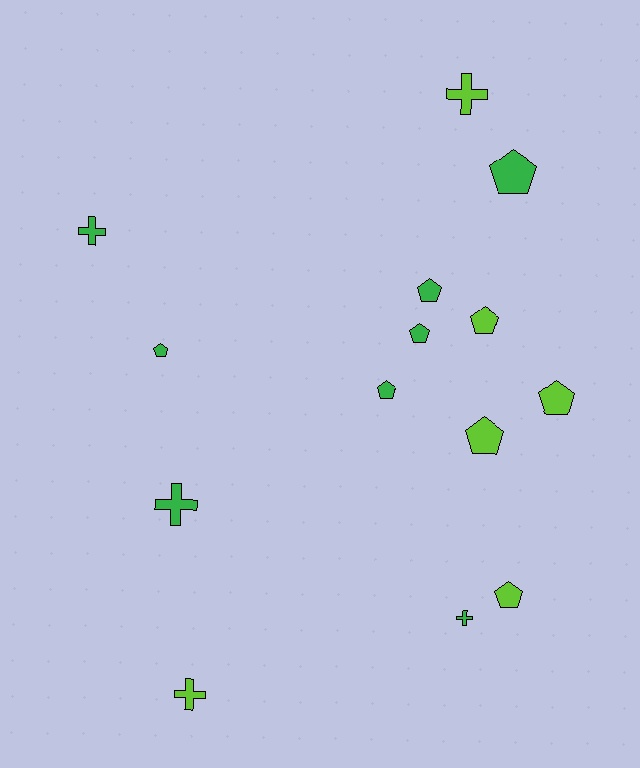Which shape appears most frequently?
Pentagon, with 9 objects.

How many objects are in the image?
There are 14 objects.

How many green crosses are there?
There are 3 green crosses.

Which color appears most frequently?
Green, with 8 objects.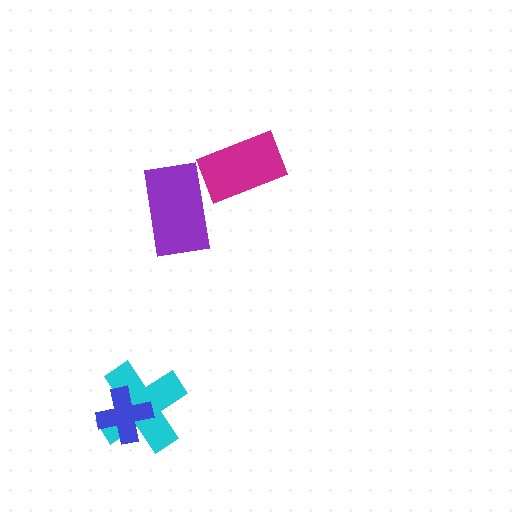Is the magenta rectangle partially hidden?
No, no other shape covers it.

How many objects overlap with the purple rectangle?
0 objects overlap with the purple rectangle.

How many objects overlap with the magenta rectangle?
0 objects overlap with the magenta rectangle.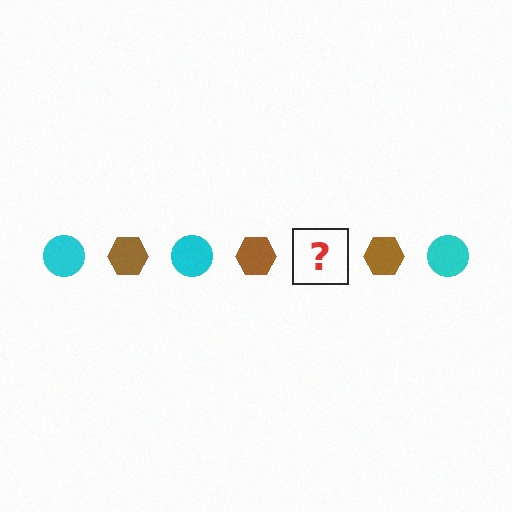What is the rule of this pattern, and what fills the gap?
The rule is that the pattern alternates between cyan circle and brown hexagon. The gap should be filled with a cyan circle.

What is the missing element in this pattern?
The missing element is a cyan circle.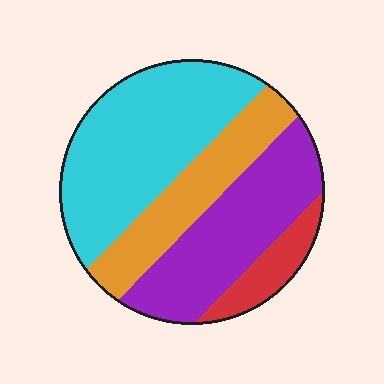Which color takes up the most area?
Cyan, at roughly 40%.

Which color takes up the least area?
Red, at roughly 10%.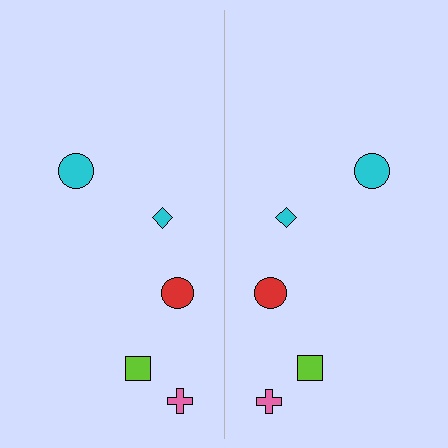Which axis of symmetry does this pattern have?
The pattern has a vertical axis of symmetry running through the center of the image.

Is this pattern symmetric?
Yes, this pattern has bilateral (reflection) symmetry.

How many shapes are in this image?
There are 10 shapes in this image.